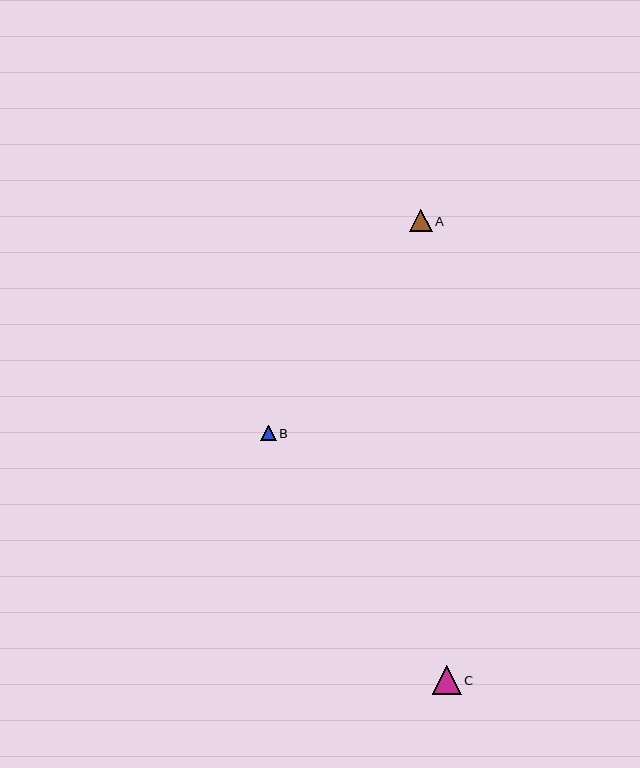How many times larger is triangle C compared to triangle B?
Triangle C is approximately 1.9 times the size of triangle B.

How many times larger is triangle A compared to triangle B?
Triangle A is approximately 1.4 times the size of triangle B.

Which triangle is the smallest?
Triangle B is the smallest with a size of approximately 15 pixels.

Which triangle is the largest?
Triangle C is the largest with a size of approximately 29 pixels.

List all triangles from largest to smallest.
From largest to smallest: C, A, B.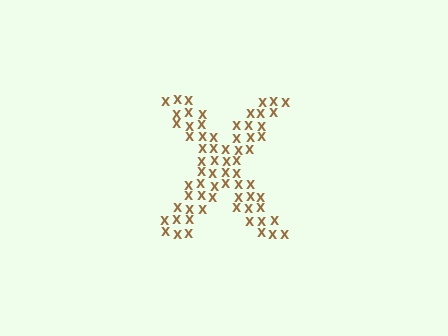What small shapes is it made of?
It is made of small letter X's.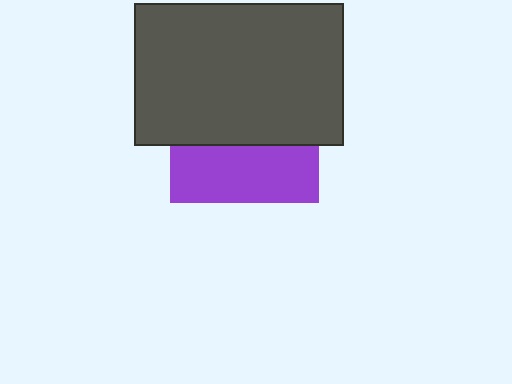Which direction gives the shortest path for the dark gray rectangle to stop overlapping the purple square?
Moving up gives the shortest separation.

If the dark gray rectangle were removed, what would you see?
You would see the complete purple square.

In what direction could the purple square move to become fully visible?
The purple square could move down. That would shift it out from behind the dark gray rectangle entirely.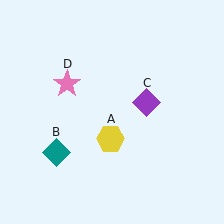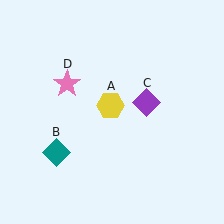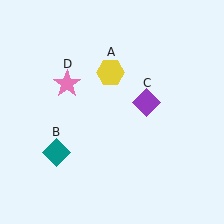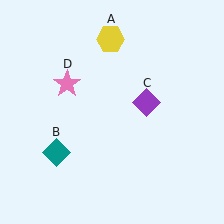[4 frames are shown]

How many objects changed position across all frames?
1 object changed position: yellow hexagon (object A).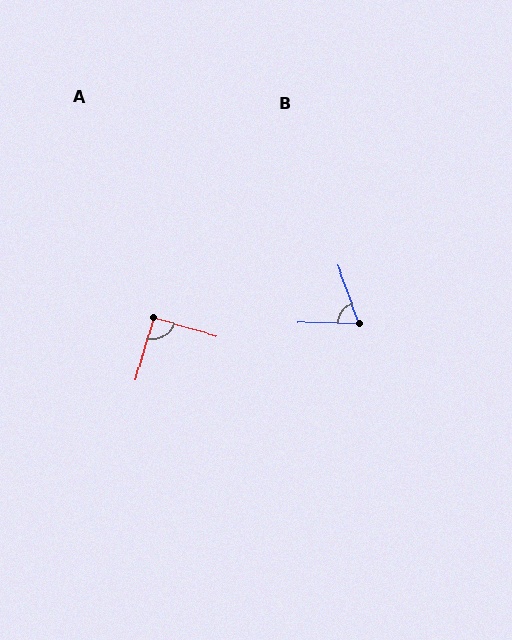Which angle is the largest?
A, at approximately 90 degrees.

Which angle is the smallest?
B, at approximately 70 degrees.